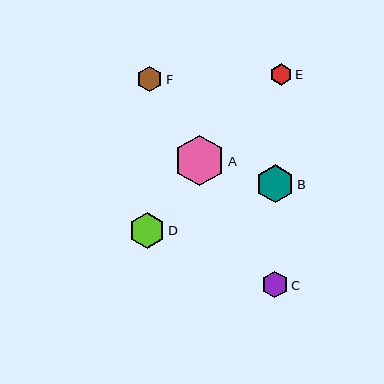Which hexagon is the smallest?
Hexagon E is the smallest with a size of approximately 22 pixels.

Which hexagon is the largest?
Hexagon A is the largest with a size of approximately 51 pixels.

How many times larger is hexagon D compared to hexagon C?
Hexagon D is approximately 1.3 times the size of hexagon C.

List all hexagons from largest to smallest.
From largest to smallest: A, B, D, C, F, E.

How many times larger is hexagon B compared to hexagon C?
Hexagon B is approximately 1.4 times the size of hexagon C.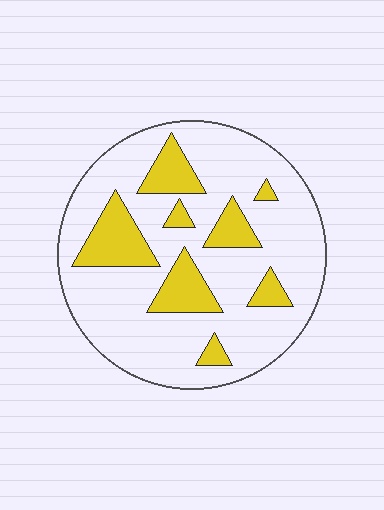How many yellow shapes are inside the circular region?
8.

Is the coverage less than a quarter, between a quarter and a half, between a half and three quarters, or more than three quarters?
Less than a quarter.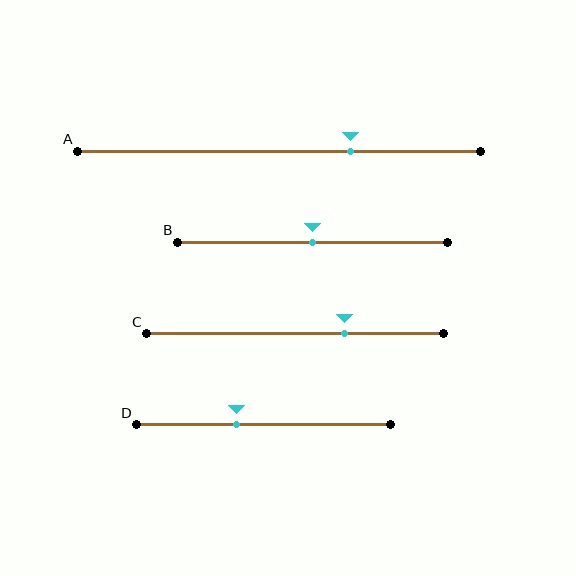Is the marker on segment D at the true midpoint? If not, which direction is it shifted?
No, the marker on segment D is shifted to the left by about 10% of the segment length.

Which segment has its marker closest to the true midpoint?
Segment B has its marker closest to the true midpoint.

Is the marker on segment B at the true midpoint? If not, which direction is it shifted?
Yes, the marker on segment B is at the true midpoint.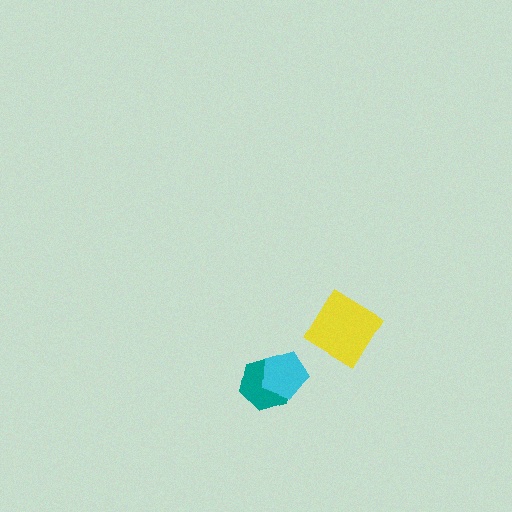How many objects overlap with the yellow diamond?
0 objects overlap with the yellow diamond.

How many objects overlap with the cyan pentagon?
1 object overlaps with the cyan pentagon.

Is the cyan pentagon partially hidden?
No, no other shape covers it.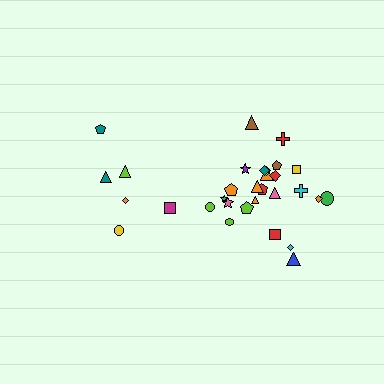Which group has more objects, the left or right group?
The right group.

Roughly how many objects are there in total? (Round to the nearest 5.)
Roughly 30 objects in total.